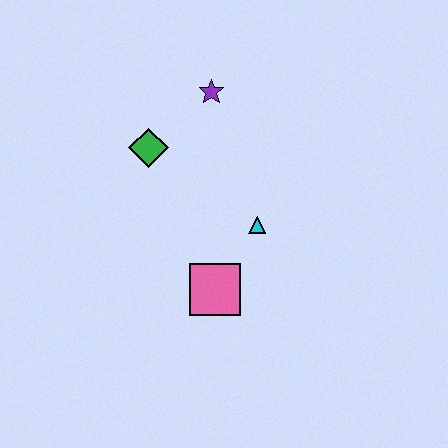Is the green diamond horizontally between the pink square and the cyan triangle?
No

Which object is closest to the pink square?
The cyan triangle is closest to the pink square.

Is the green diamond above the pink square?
Yes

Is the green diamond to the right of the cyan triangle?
No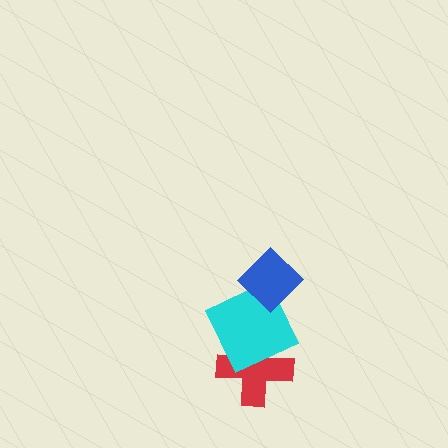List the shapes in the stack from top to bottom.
From top to bottom: the blue diamond, the cyan square, the red cross.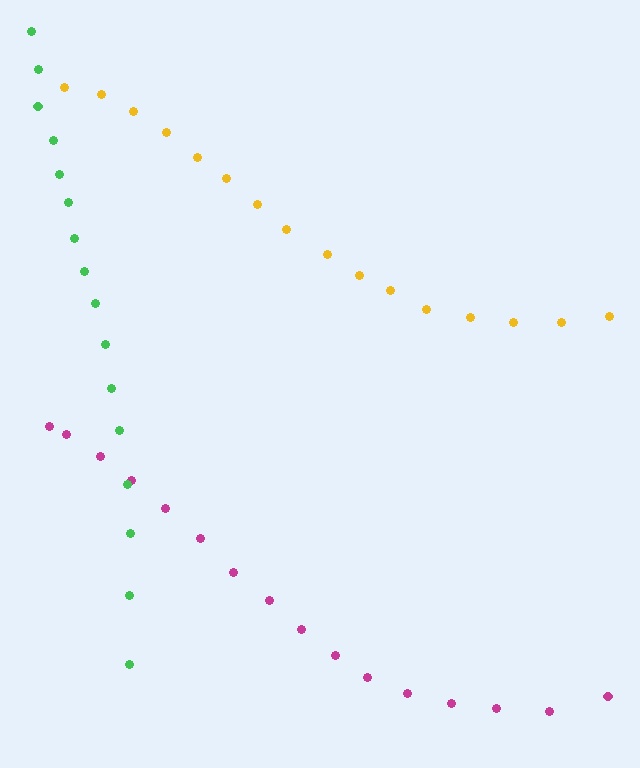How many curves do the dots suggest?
There are 3 distinct paths.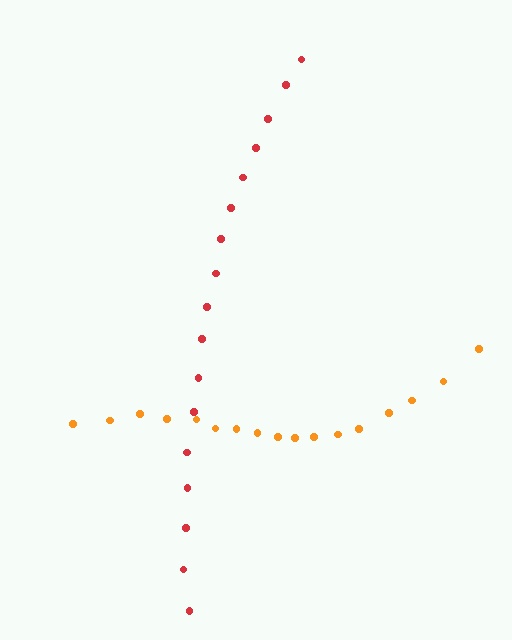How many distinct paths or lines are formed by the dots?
There are 2 distinct paths.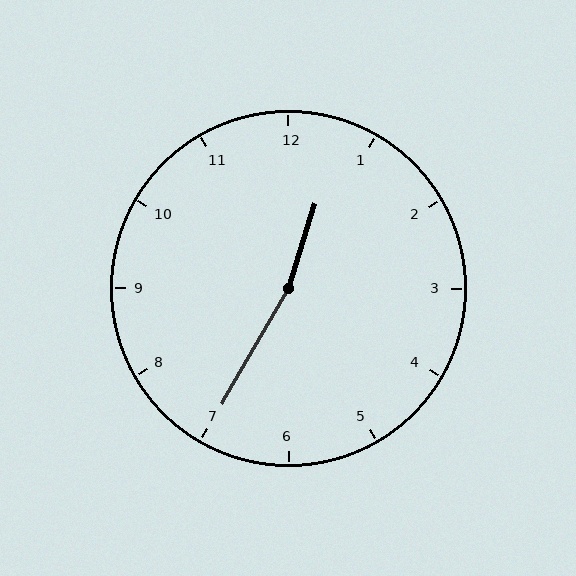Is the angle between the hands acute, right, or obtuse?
It is obtuse.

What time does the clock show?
12:35.